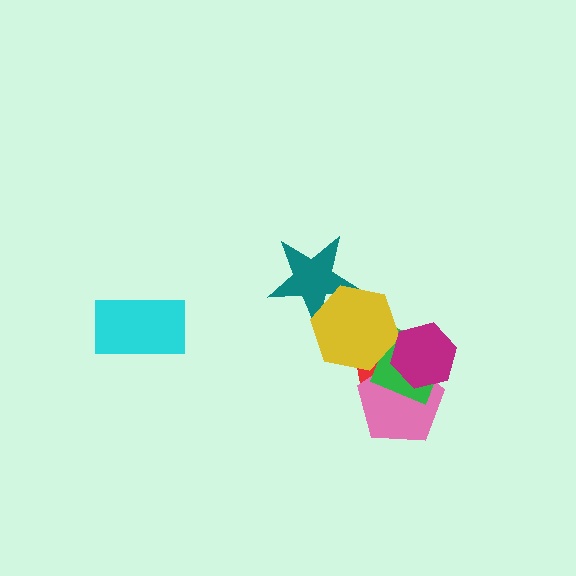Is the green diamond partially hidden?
Yes, it is partially covered by another shape.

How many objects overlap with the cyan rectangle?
0 objects overlap with the cyan rectangle.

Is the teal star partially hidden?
Yes, it is partially covered by another shape.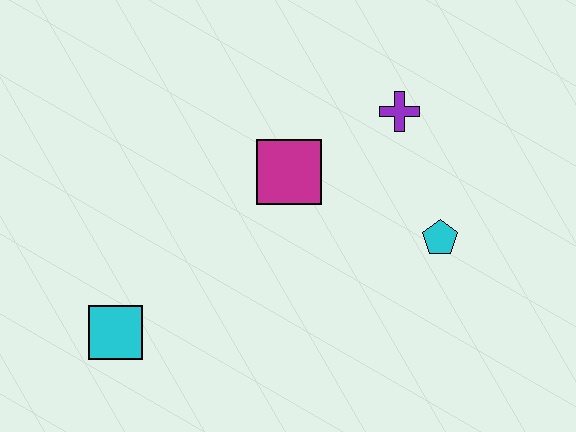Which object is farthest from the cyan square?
The purple cross is farthest from the cyan square.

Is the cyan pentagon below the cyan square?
No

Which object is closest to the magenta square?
The purple cross is closest to the magenta square.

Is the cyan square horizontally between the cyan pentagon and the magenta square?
No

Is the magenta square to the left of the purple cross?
Yes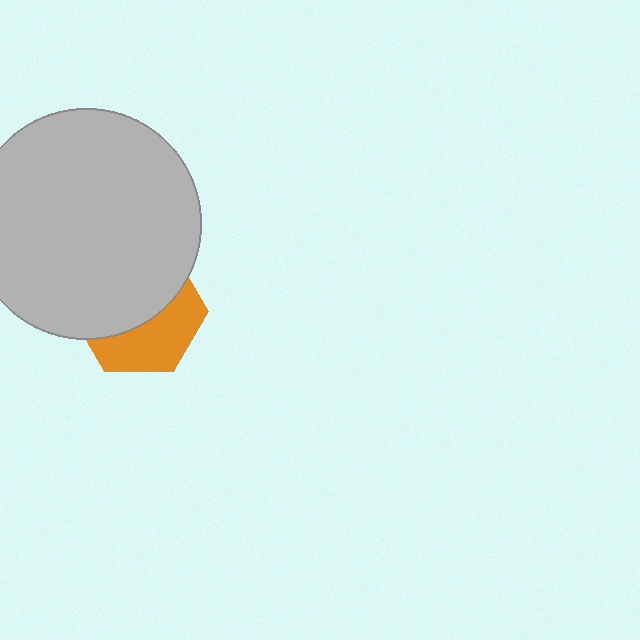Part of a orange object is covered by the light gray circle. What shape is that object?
It is a hexagon.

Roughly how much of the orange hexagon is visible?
A small part of it is visible (roughly 42%).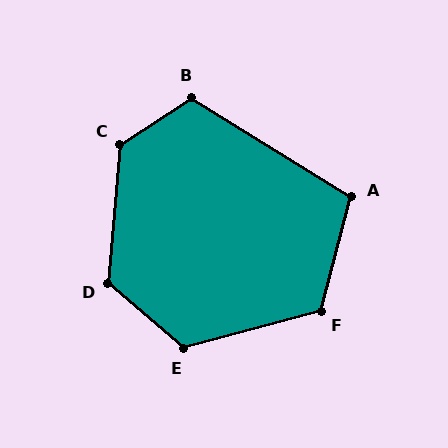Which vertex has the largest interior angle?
C, at approximately 129 degrees.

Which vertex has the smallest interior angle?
A, at approximately 107 degrees.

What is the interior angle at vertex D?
Approximately 125 degrees (obtuse).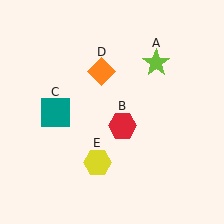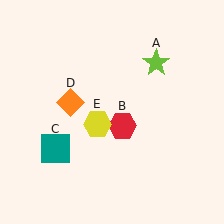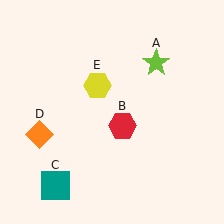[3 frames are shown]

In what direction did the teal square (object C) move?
The teal square (object C) moved down.